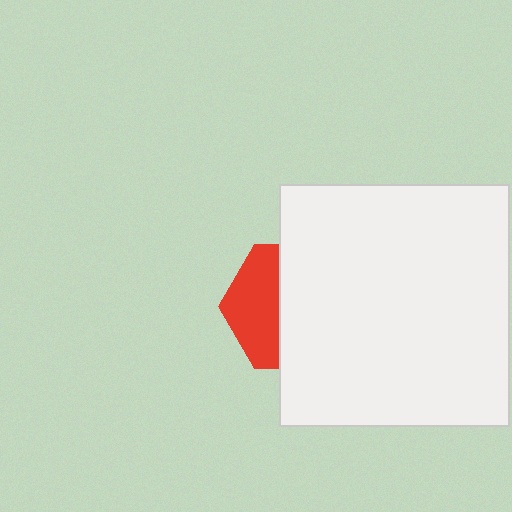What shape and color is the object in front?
The object in front is a white rectangle.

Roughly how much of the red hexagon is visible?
A small part of it is visible (roughly 40%).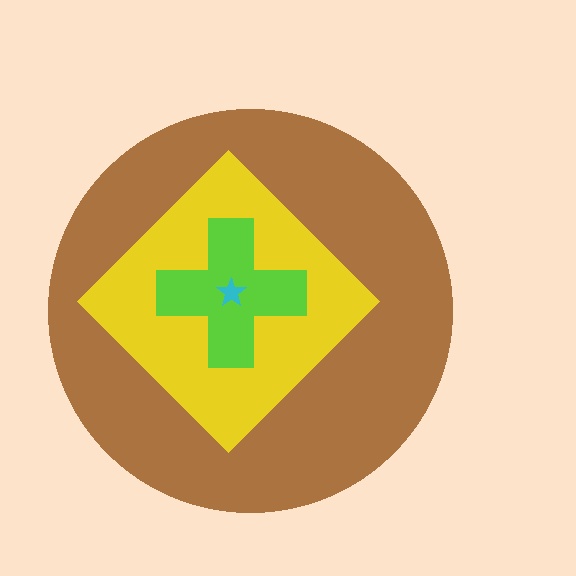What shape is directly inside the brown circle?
The yellow diamond.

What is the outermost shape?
The brown circle.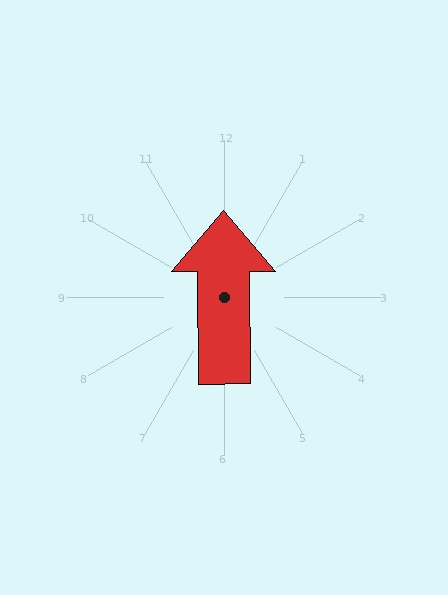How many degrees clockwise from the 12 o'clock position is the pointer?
Approximately 360 degrees.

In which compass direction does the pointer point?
North.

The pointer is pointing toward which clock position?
Roughly 12 o'clock.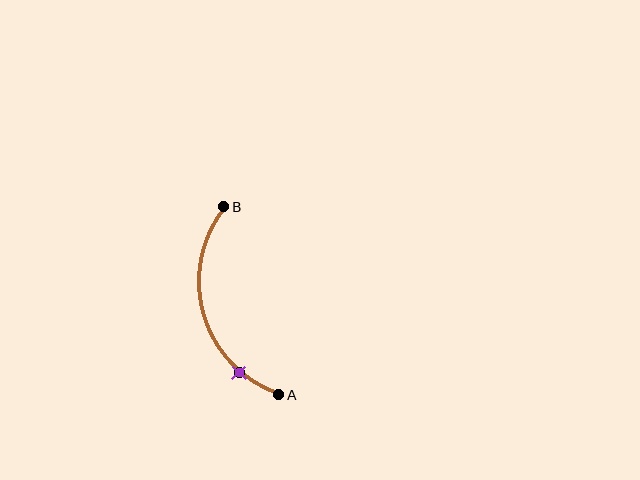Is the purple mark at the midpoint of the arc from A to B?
No. The purple mark lies on the arc but is closer to endpoint A. The arc midpoint would be at the point on the curve equidistant along the arc from both A and B.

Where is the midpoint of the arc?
The arc midpoint is the point on the curve farthest from the straight line joining A and B. It sits to the left of that line.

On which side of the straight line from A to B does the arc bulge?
The arc bulges to the left of the straight line connecting A and B.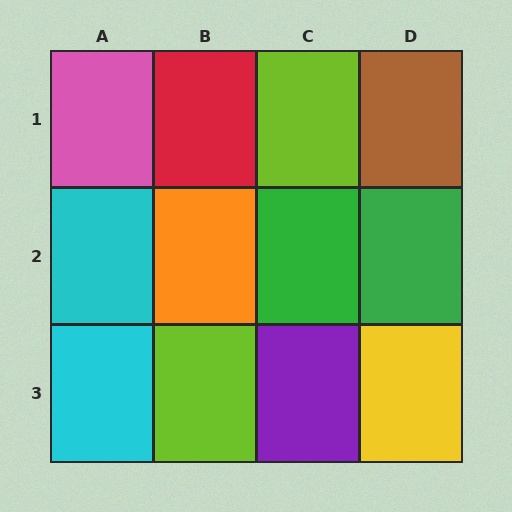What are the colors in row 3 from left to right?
Cyan, lime, purple, yellow.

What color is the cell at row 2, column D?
Green.